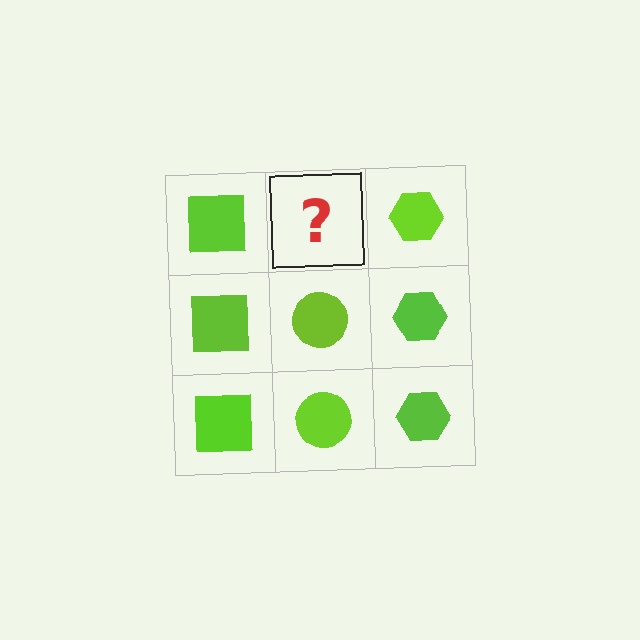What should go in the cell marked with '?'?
The missing cell should contain a lime circle.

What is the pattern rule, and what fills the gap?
The rule is that each column has a consistent shape. The gap should be filled with a lime circle.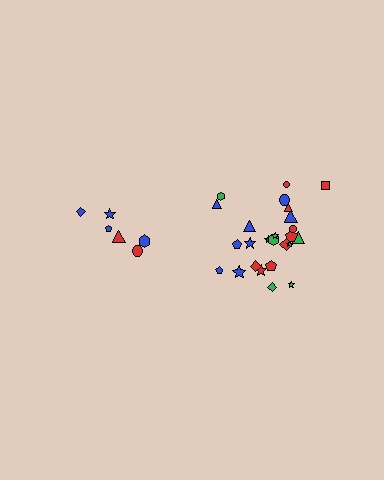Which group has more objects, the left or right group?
The right group.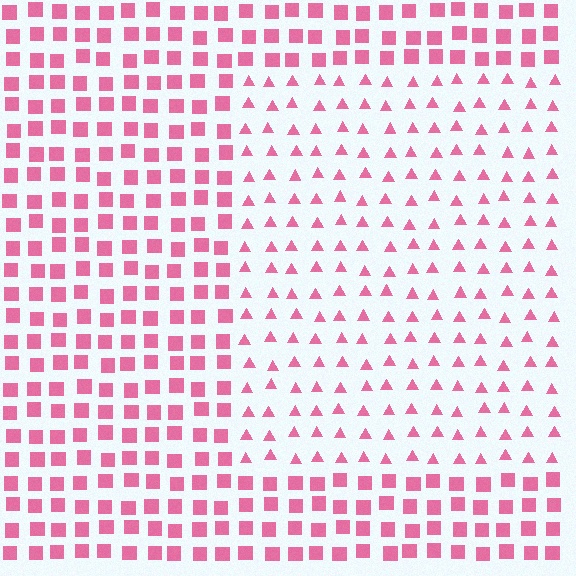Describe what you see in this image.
The image is filled with small pink elements arranged in a uniform grid. A rectangle-shaped region contains triangles, while the surrounding area contains squares. The boundary is defined purely by the change in element shape.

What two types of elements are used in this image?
The image uses triangles inside the rectangle region and squares outside it.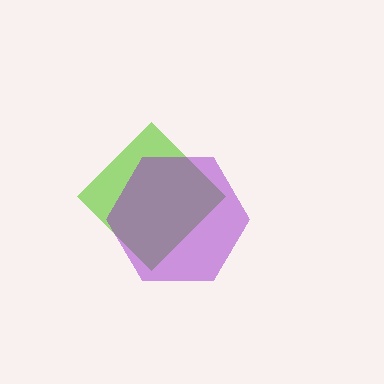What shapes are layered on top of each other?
The layered shapes are: a lime diamond, a purple hexagon.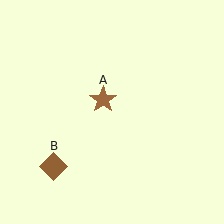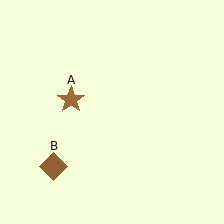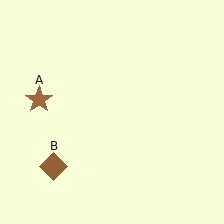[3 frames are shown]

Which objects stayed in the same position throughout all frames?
Brown diamond (object B) remained stationary.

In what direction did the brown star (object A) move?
The brown star (object A) moved left.